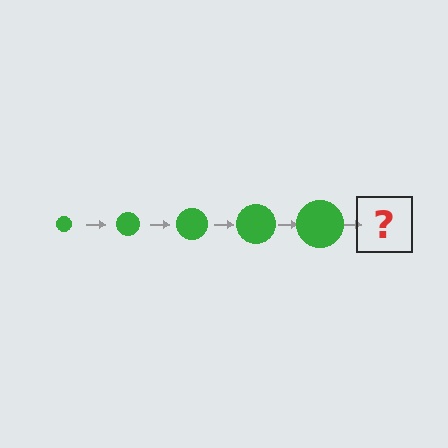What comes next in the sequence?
The next element should be a green circle, larger than the previous one.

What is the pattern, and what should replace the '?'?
The pattern is that the circle gets progressively larger each step. The '?' should be a green circle, larger than the previous one.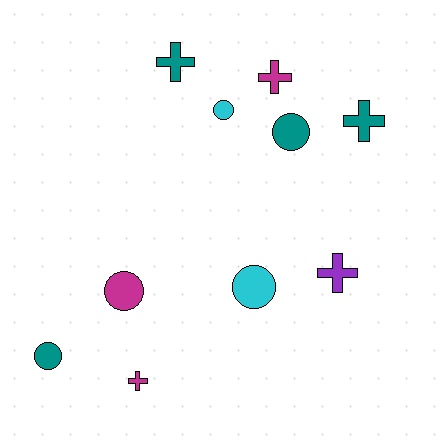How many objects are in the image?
There are 10 objects.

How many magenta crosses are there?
There are 2 magenta crosses.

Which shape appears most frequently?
Cross, with 5 objects.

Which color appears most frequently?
Teal, with 4 objects.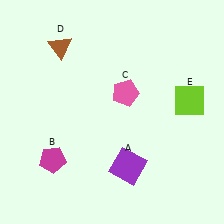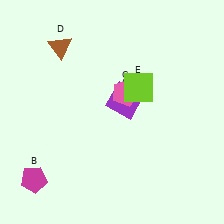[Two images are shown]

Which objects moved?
The objects that moved are: the purple square (A), the magenta pentagon (B), the lime square (E).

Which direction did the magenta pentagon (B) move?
The magenta pentagon (B) moved down.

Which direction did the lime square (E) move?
The lime square (E) moved left.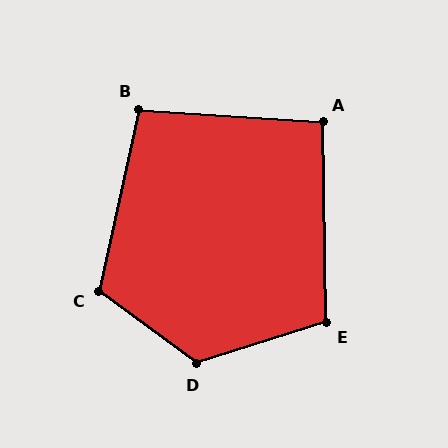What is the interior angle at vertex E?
Approximately 106 degrees (obtuse).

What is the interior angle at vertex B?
Approximately 99 degrees (obtuse).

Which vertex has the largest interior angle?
D, at approximately 126 degrees.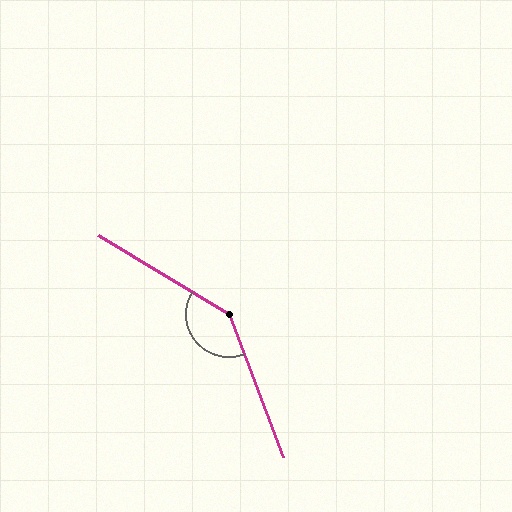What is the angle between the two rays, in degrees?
Approximately 142 degrees.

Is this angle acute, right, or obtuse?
It is obtuse.